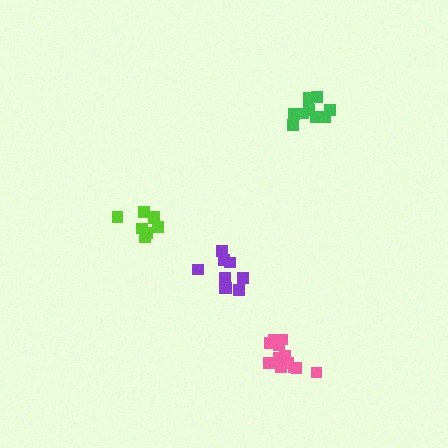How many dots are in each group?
Group 1: 8 dots, Group 2: 11 dots, Group 3: 12 dots, Group 4: 9 dots (40 total).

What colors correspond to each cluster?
The clusters are colored: lime, green, pink, purple.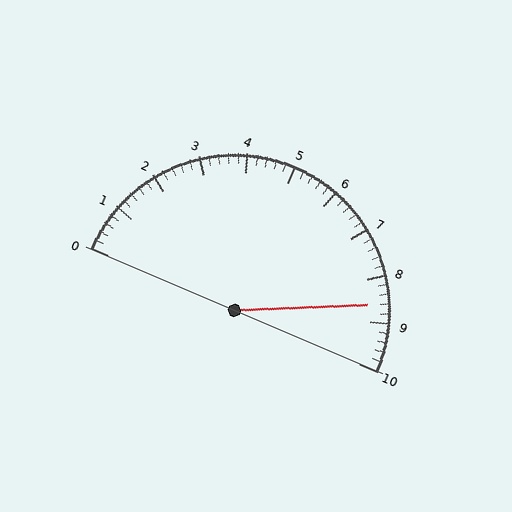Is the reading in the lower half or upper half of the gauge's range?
The reading is in the upper half of the range (0 to 10).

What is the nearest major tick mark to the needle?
The nearest major tick mark is 9.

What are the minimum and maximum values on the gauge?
The gauge ranges from 0 to 10.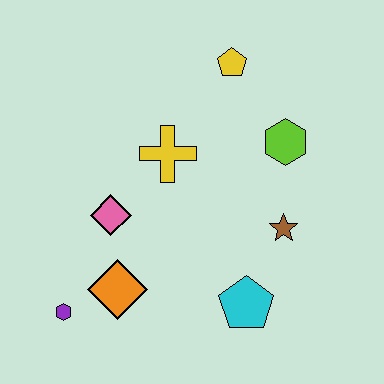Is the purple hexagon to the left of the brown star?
Yes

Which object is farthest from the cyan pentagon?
The yellow pentagon is farthest from the cyan pentagon.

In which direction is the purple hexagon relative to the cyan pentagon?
The purple hexagon is to the left of the cyan pentagon.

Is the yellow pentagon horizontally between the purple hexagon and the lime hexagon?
Yes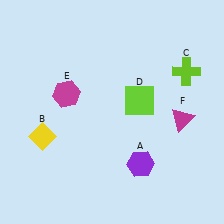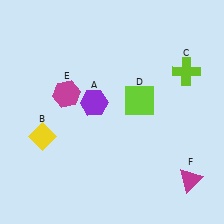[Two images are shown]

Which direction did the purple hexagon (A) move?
The purple hexagon (A) moved up.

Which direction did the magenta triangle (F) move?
The magenta triangle (F) moved down.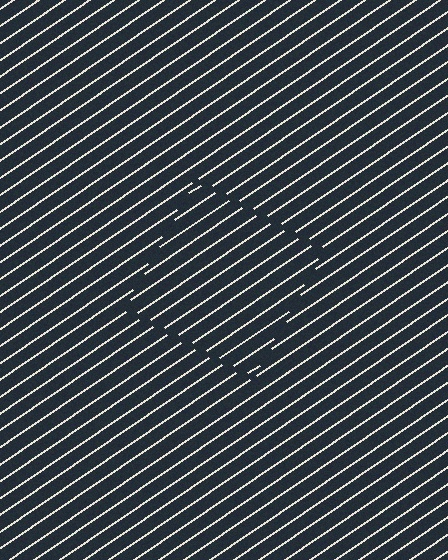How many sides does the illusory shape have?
4 sides — the line-ends trace a square.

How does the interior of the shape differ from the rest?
The interior of the shape contains the same grating, shifted by half a period — the contour is defined by the phase discontinuity where line-ends from the inner and outer gratings abut.